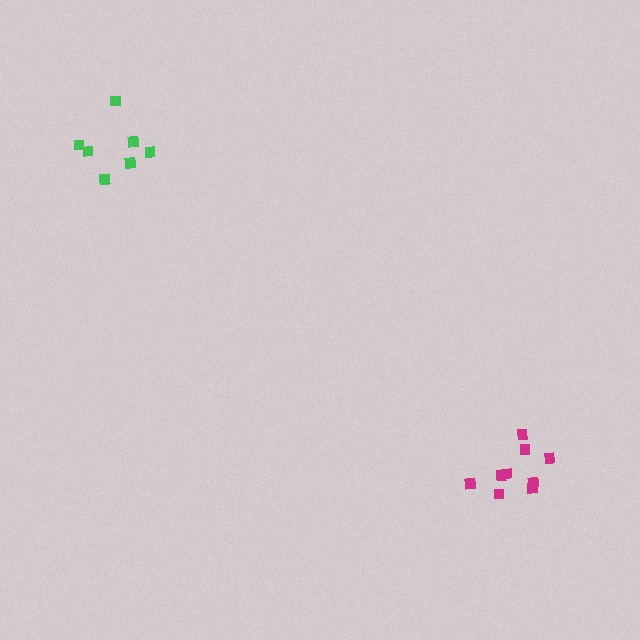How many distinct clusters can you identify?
There are 2 distinct clusters.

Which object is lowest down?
The magenta cluster is bottommost.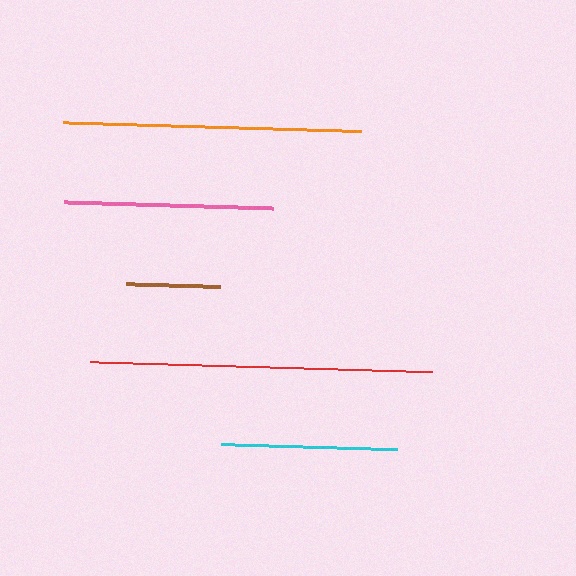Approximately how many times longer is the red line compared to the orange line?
The red line is approximately 1.1 times the length of the orange line.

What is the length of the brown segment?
The brown segment is approximately 94 pixels long.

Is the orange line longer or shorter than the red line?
The red line is longer than the orange line.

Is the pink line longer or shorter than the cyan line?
The pink line is longer than the cyan line.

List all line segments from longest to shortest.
From longest to shortest: red, orange, pink, cyan, brown.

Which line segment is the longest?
The red line is the longest at approximately 342 pixels.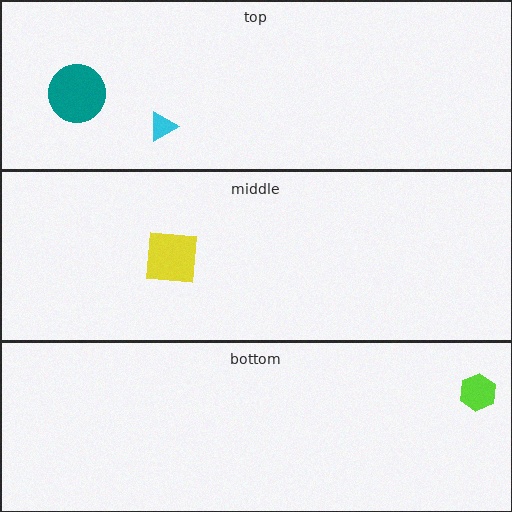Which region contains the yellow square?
The middle region.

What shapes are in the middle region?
The yellow square.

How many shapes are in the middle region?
1.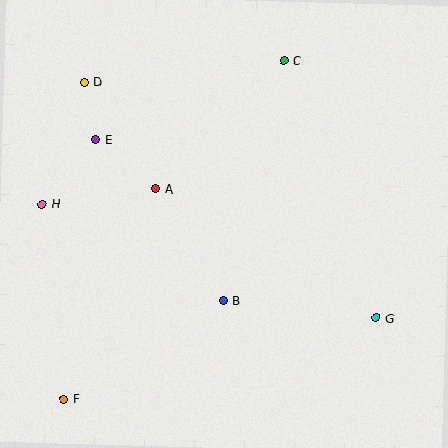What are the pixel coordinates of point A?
Point A is at (156, 189).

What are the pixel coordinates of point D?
Point D is at (84, 83).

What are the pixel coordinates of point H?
Point H is at (42, 204).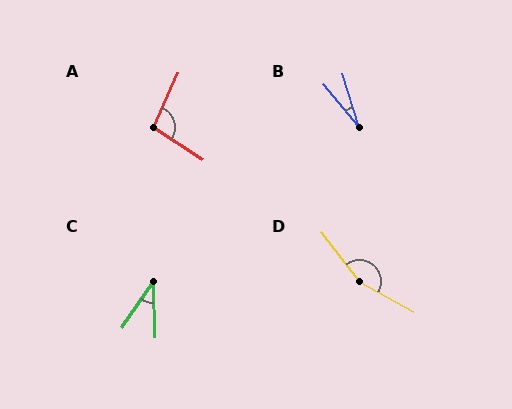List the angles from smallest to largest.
B (23°), C (37°), A (99°), D (157°).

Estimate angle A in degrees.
Approximately 99 degrees.